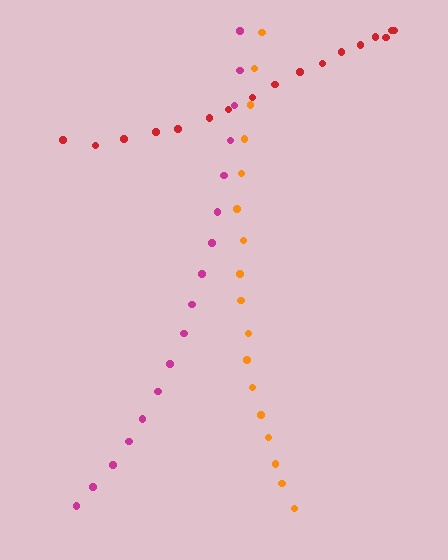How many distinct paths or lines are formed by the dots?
There are 3 distinct paths.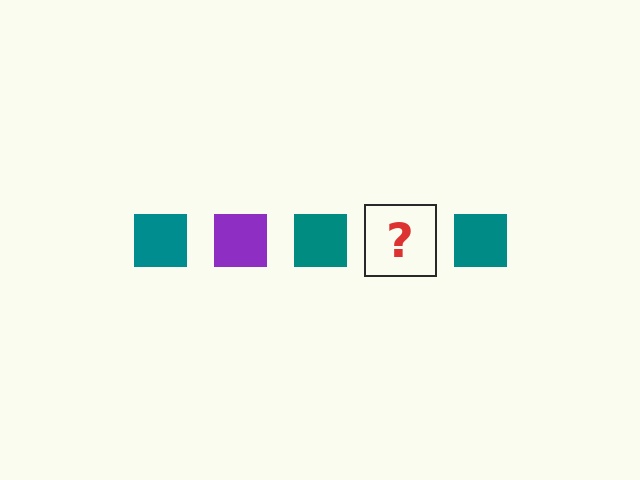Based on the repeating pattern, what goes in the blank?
The blank should be a purple square.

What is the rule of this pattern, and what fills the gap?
The rule is that the pattern cycles through teal, purple squares. The gap should be filled with a purple square.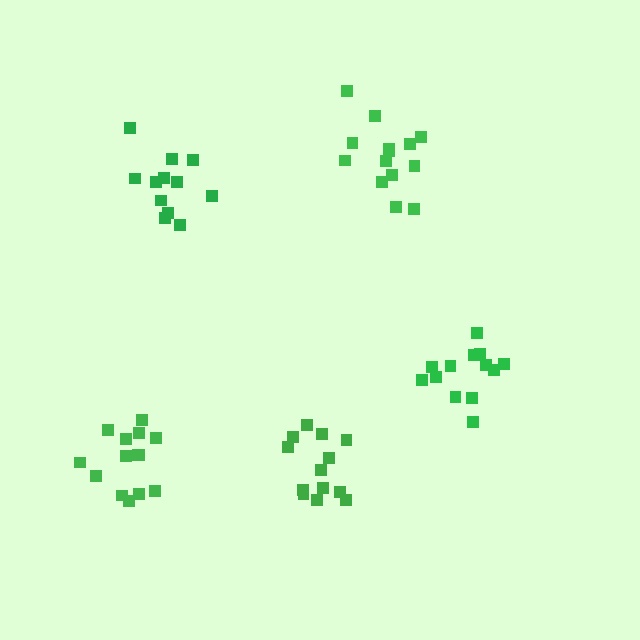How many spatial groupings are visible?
There are 5 spatial groupings.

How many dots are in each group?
Group 1: 13 dots, Group 2: 12 dots, Group 3: 15 dots, Group 4: 13 dots, Group 5: 14 dots (67 total).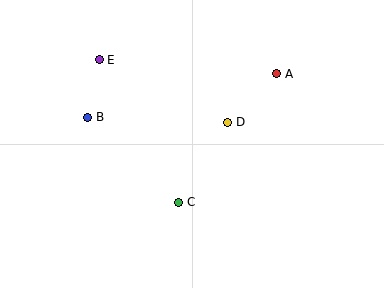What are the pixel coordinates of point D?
Point D is at (228, 122).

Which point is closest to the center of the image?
Point D at (228, 122) is closest to the center.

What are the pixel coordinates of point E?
Point E is at (99, 60).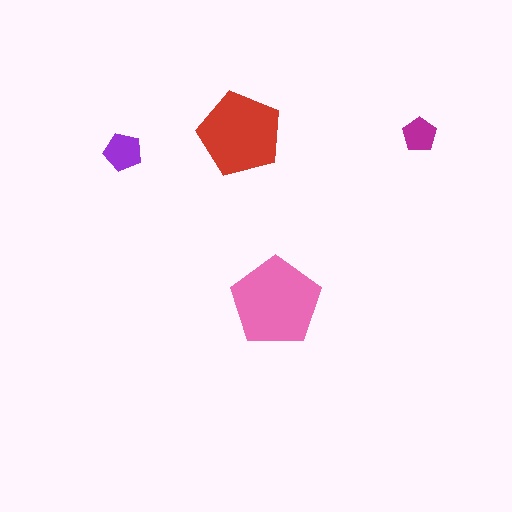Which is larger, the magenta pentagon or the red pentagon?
The red one.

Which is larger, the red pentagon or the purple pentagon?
The red one.